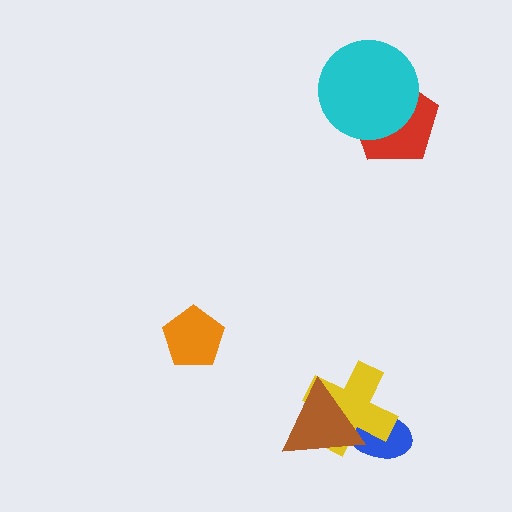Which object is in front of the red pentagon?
The cyan circle is in front of the red pentagon.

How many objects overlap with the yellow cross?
2 objects overlap with the yellow cross.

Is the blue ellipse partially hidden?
Yes, it is partially covered by another shape.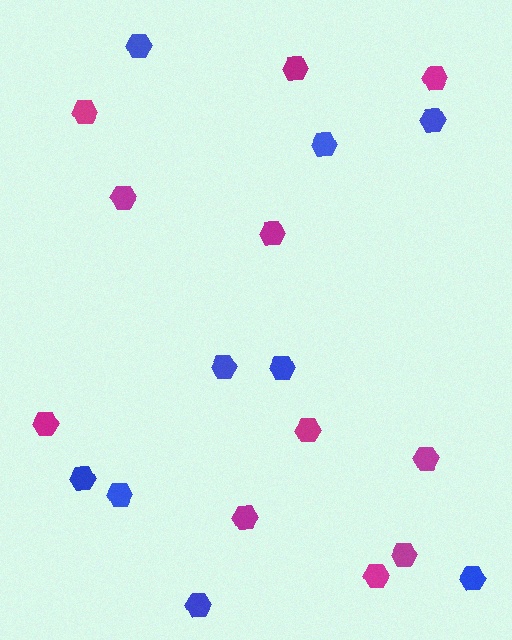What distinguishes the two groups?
There are 2 groups: one group of blue hexagons (9) and one group of magenta hexagons (11).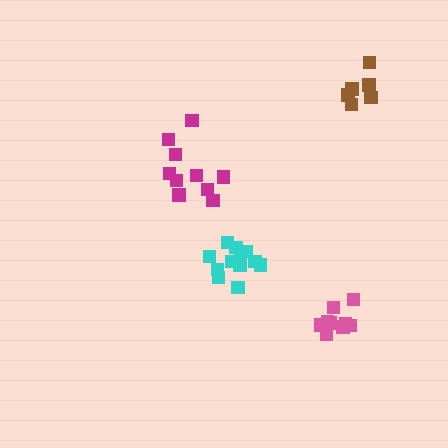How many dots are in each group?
Group 1: 10 dots, Group 2: 11 dots, Group 3: 12 dots, Group 4: 6 dots (39 total).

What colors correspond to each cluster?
The clusters are colored: magenta, pink, cyan, brown.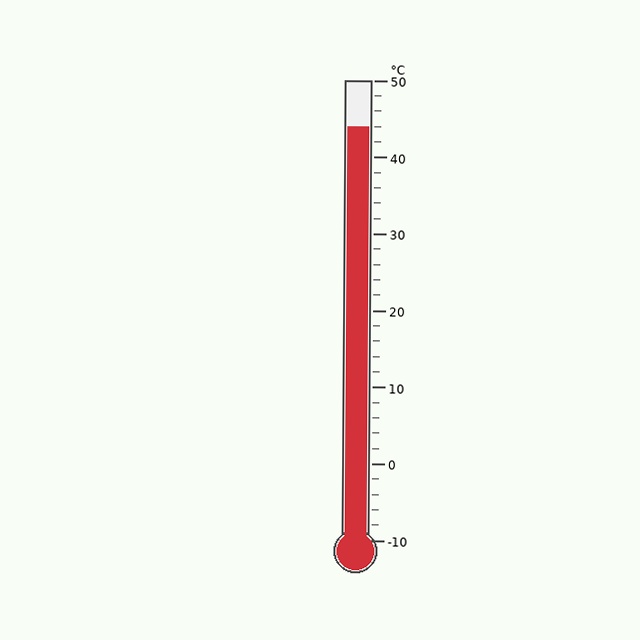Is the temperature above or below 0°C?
The temperature is above 0°C.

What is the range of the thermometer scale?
The thermometer scale ranges from -10°C to 50°C.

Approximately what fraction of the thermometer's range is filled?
The thermometer is filled to approximately 90% of its range.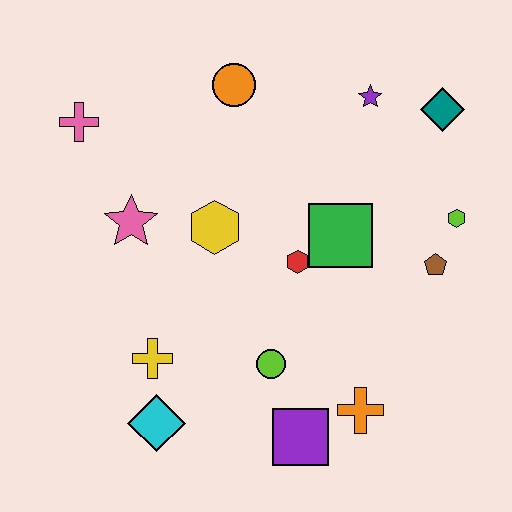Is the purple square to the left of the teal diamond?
Yes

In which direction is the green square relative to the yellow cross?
The green square is to the right of the yellow cross.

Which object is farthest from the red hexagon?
The pink cross is farthest from the red hexagon.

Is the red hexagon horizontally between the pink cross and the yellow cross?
No